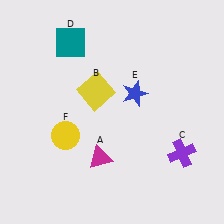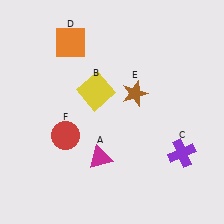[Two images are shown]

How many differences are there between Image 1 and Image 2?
There are 3 differences between the two images.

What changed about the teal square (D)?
In Image 1, D is teal. In Image 2, it changed to orange.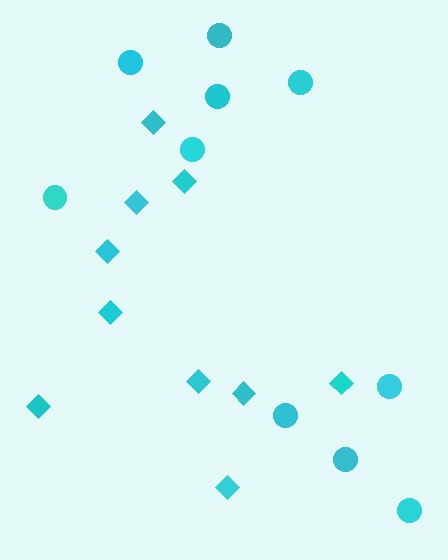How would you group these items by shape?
There are 2 groups: one group of diamonds (10) and one group of circles (10).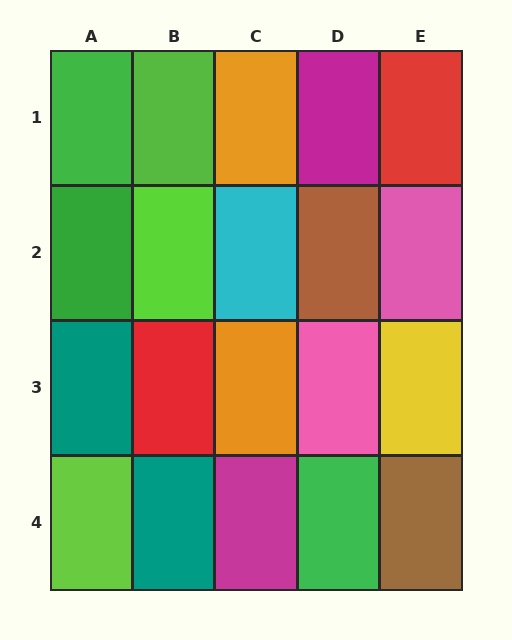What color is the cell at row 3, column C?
Orange.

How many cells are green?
3 cells are green.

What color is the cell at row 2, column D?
Brown.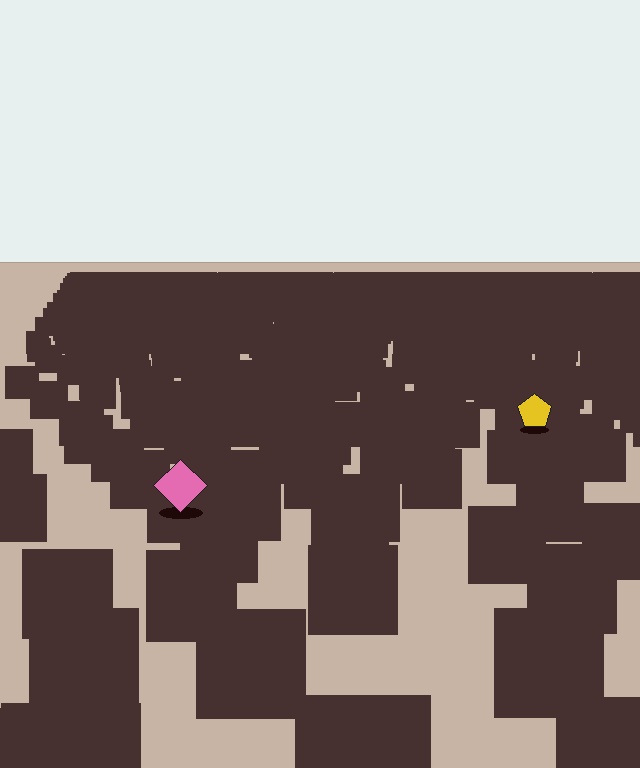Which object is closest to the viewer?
The pink diamond is closest. The texture marks near it are larger and more spread out.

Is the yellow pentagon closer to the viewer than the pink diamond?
No. The pink diamond is closer — you can tell from the texture gradient: the ground texture is coarser near it.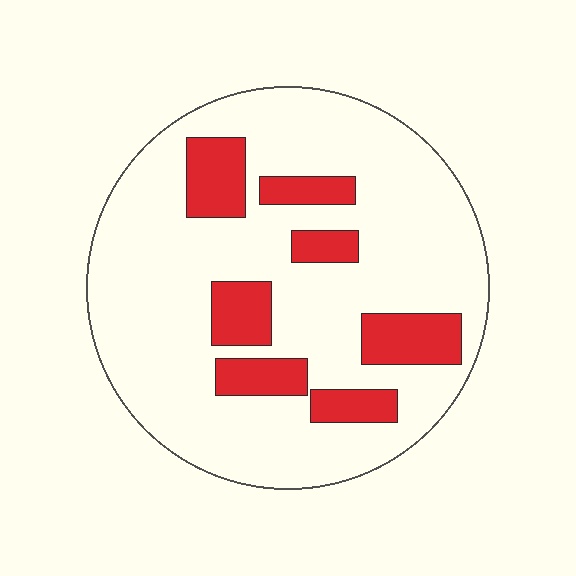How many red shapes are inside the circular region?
7.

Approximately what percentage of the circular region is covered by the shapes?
Approximately 20%.